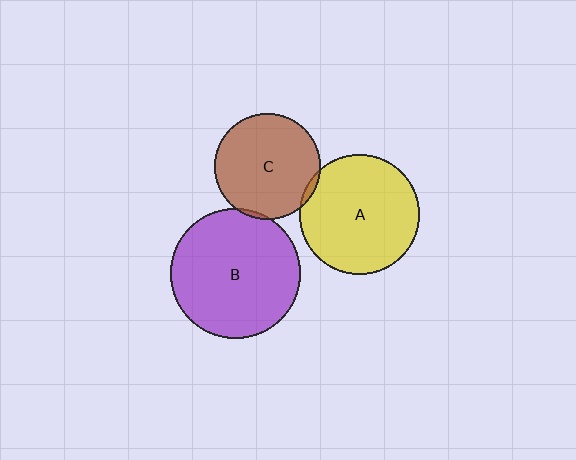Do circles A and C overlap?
Yes.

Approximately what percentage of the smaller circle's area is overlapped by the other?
Approximately 5%.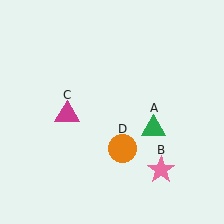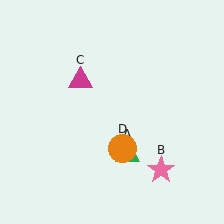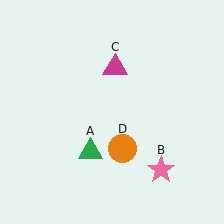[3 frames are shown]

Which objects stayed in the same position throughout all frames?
Pink star (object B) and orange circle (object D) remained stationary.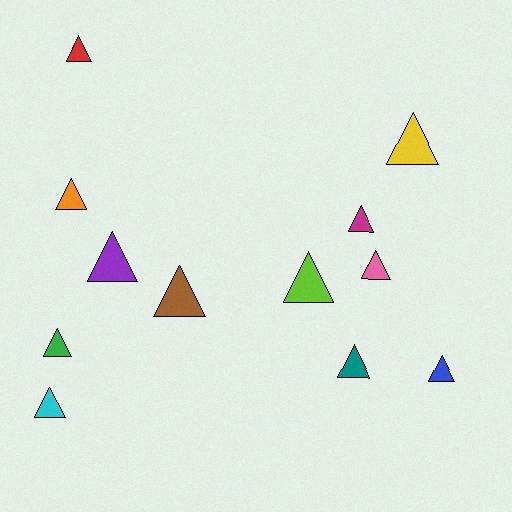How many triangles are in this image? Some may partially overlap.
There are 12 triangles.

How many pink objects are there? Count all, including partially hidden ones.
There is 1 pink object.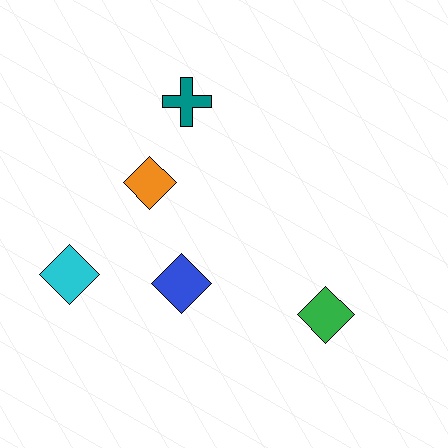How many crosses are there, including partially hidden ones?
There is 1 cross.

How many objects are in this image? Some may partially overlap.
There are 5 objects.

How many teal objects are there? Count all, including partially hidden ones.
There is 1 teal object.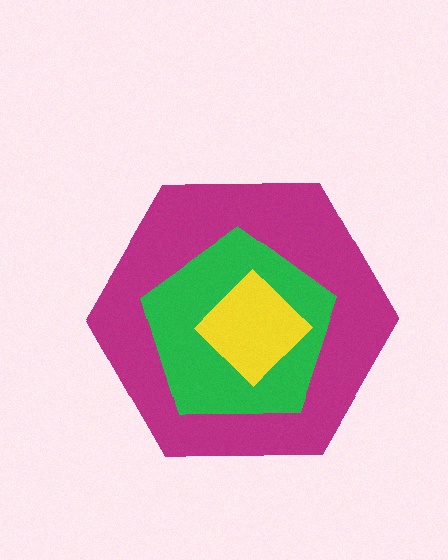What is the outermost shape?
The magenta hexagon.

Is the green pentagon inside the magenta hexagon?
Yes.